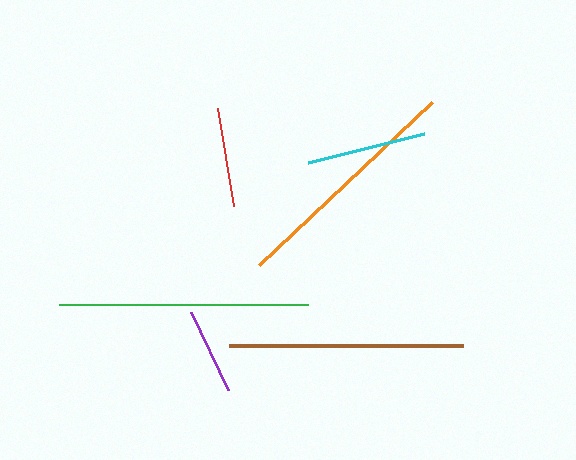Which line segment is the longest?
The green line is the longest at approximately 248 pixels.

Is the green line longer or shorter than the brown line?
The green line is longer than the brown line.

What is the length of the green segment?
The green segment is approximately 248 pixels long.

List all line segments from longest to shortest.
From longest to shortest: green, orange, brown, cyan, red, purple.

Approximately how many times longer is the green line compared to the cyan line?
The green line is approximately 2.1 times the length of the cyan line.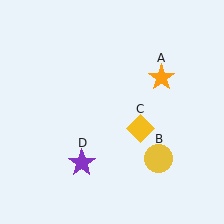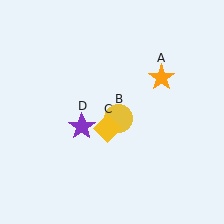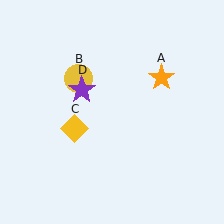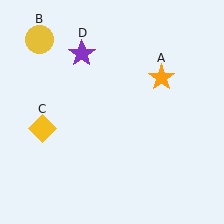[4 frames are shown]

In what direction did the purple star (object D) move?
The purple star (object D) moved up.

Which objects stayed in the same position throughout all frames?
Orange star (object A) remained stationary.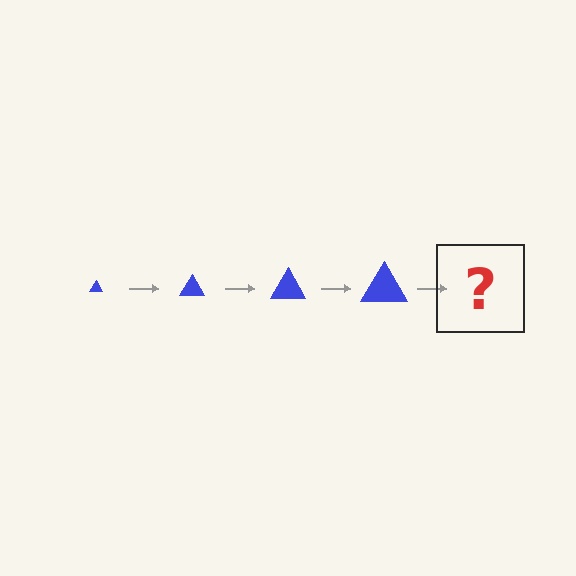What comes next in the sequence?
The next element should be a blue triangle, larger than the previous one.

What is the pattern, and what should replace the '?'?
The pattern is that the triangle gets progressively larger each step. The '?' should be a blue triangle, larger than the previous one.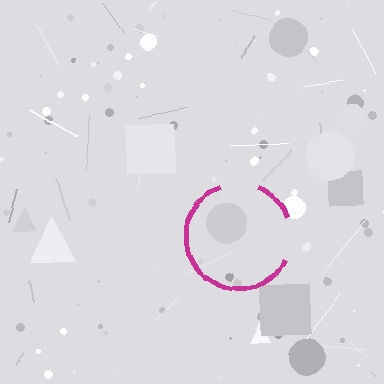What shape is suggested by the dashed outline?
The dashed outline suggests a circle.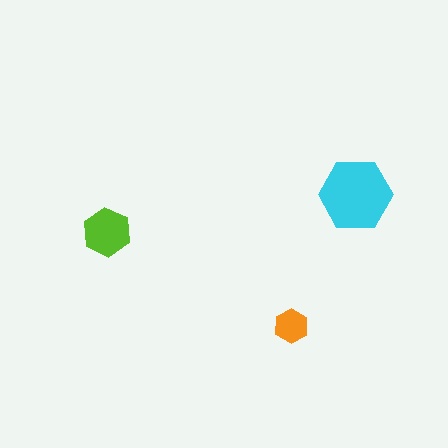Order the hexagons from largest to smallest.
the cyan one, the lime one, the orange one.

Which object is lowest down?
The orange hexagon is bottommost.